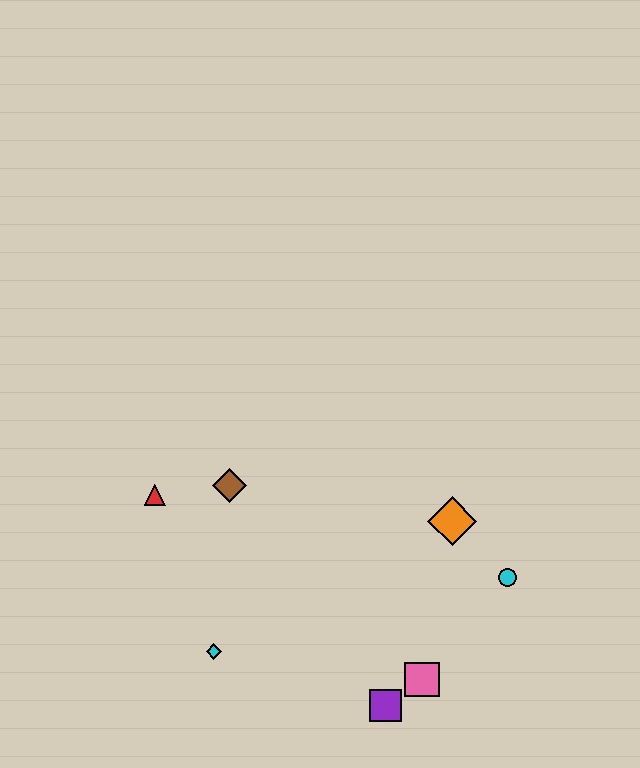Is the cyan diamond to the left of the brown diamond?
Yes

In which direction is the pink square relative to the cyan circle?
The pink square is below the cyan circle.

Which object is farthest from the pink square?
The red triangle is farthest from the pink square.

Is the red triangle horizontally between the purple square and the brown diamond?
No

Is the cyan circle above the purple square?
Yes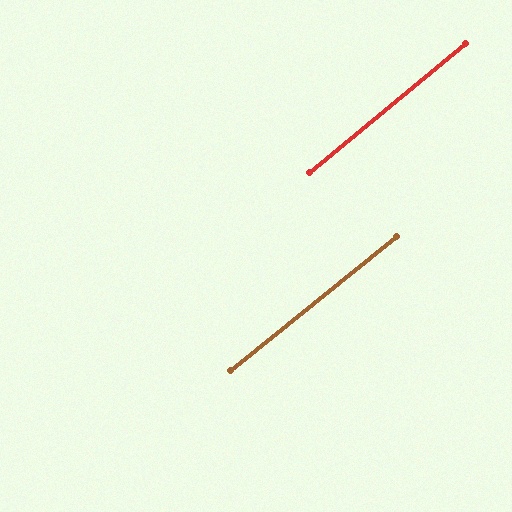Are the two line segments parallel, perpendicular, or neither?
Parallel — their directions differ by only 0.7°.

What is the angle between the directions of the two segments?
Approximately 1 degree.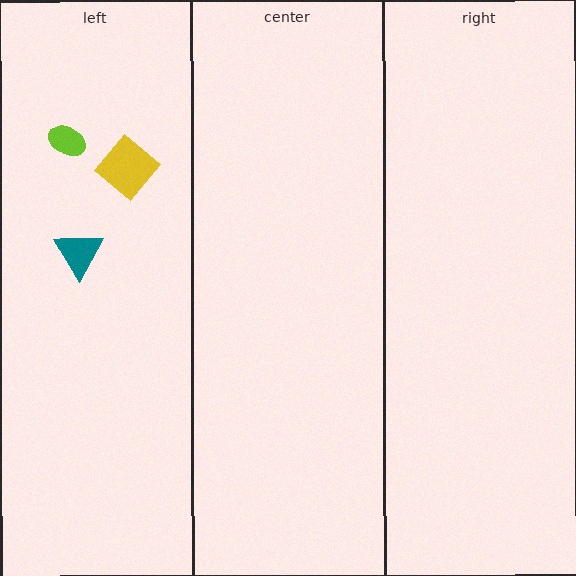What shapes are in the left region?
The teal triangle, the yellow diamond, the lime ellipse.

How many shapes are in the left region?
3.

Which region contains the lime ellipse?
The left region.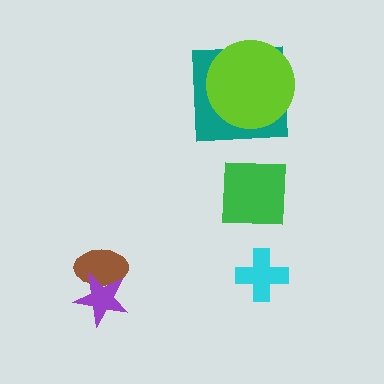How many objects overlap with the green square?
0 objects overlap with the green square.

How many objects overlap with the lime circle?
1 object overlaps with the lime circle.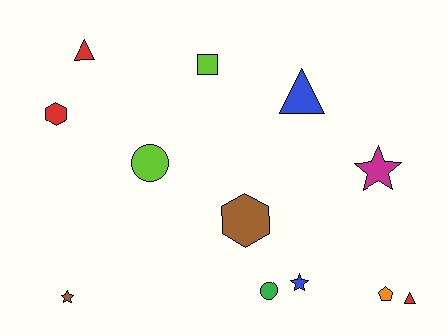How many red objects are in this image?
There are 3 red objects.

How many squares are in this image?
There is 1 square.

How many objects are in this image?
There are 12 objects.